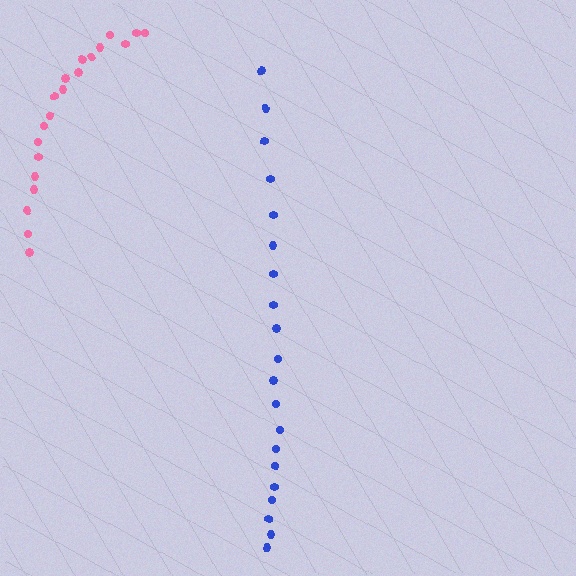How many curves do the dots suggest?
There are 2 distinct paths.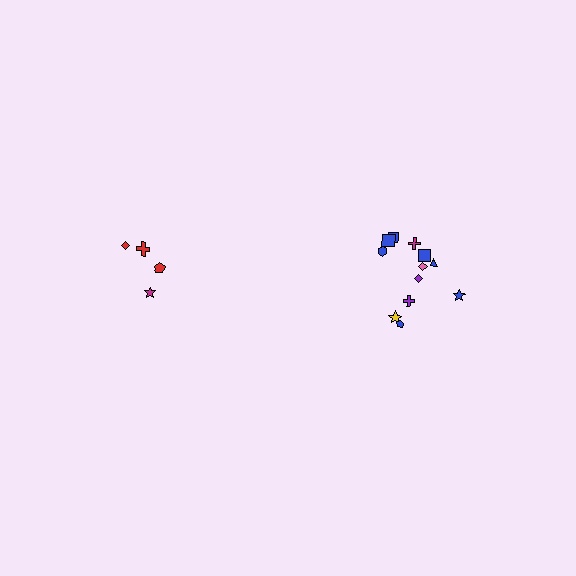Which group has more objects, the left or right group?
The right group.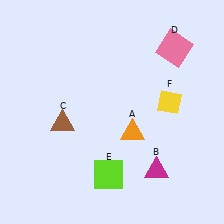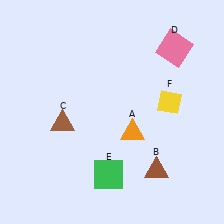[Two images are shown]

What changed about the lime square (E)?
In Image 1, E is lime. In Image 2, it changed to green.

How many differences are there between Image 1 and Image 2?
There are 2 differences between the two images.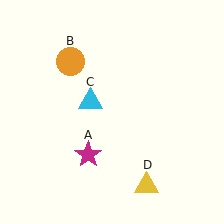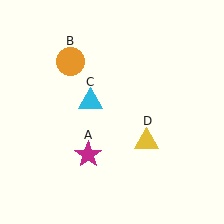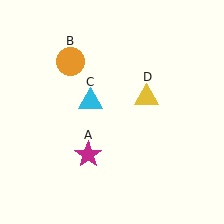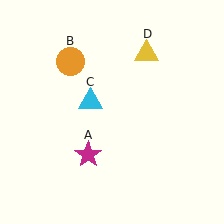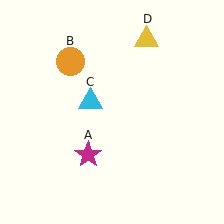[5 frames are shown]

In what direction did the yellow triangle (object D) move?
The yellow triangle (object D) moved up.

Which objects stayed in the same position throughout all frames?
Magenta star (object A) and orange circle (object B) and cyan triangle (object C) remained stationary.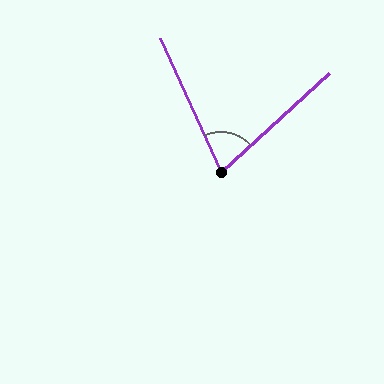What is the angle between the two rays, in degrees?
Approximately 72 degrees.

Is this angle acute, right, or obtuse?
It is acute.